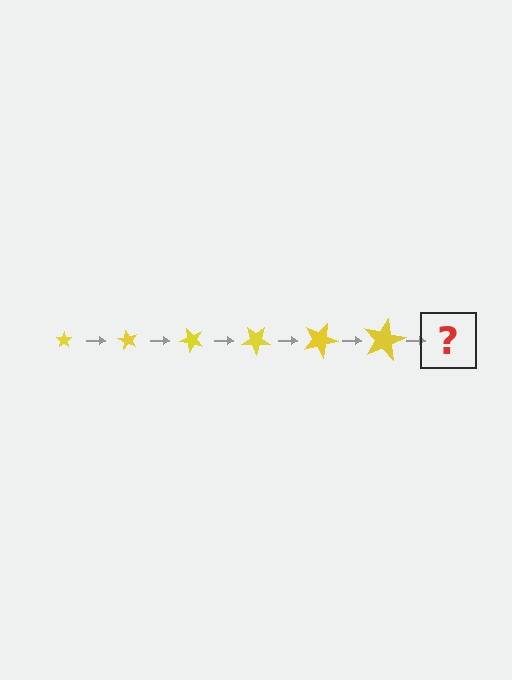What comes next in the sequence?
The next element should be a star, larger than the previous one and rotated 360 degrees from the start.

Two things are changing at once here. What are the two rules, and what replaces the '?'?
The two rules are that the star grows larger each step and it rotates 60 degrees each step. The '?' should be a star, larger than the previous one and rotated 360 degrees from the start.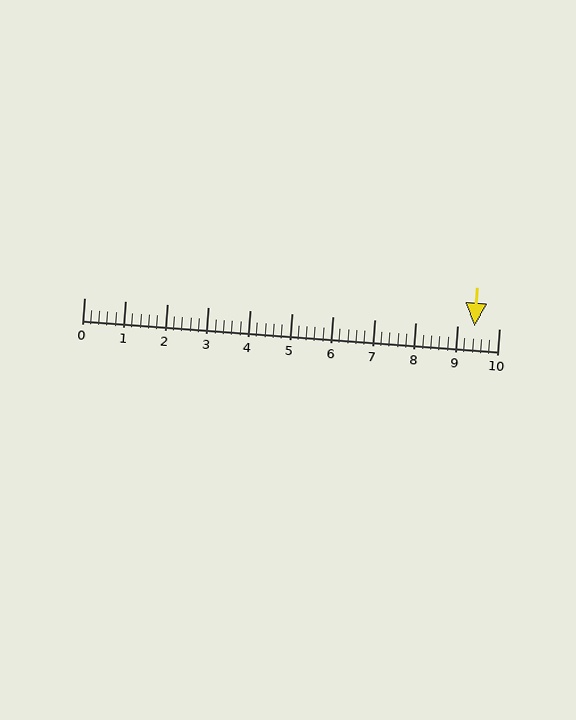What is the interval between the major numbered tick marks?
The major tick marks are spaced 1 units apart.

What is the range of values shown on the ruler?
The ruler shows values from 0 to 10.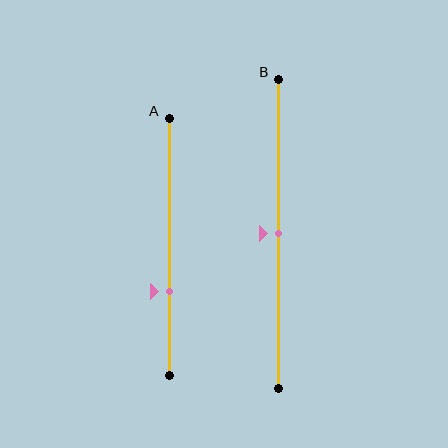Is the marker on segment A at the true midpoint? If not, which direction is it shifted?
No, the marker on segment A is shifted downward by about 17% of the segment length.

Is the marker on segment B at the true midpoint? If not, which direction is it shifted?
Yes, the marker on segment B is at the true midpoint.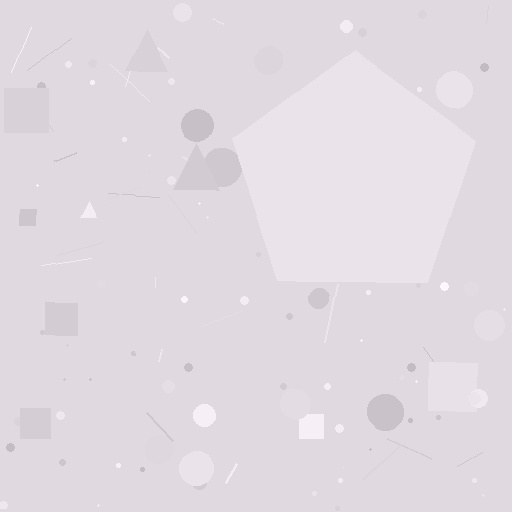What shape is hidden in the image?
A pentagon is hidden in the image.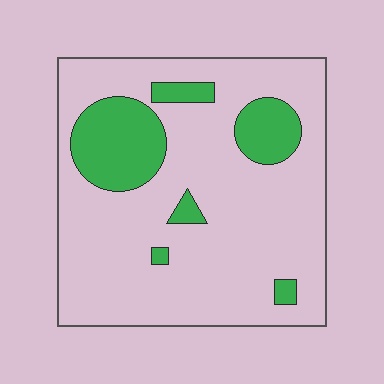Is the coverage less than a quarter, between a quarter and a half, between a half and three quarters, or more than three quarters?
Less than a quarter.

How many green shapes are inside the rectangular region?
6.